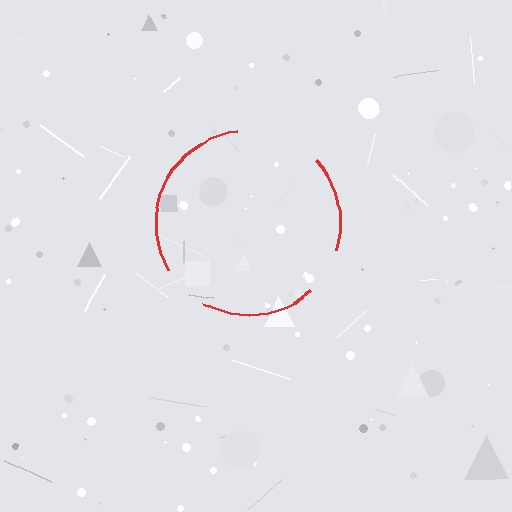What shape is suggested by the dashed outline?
The dashed outline suggests a circle.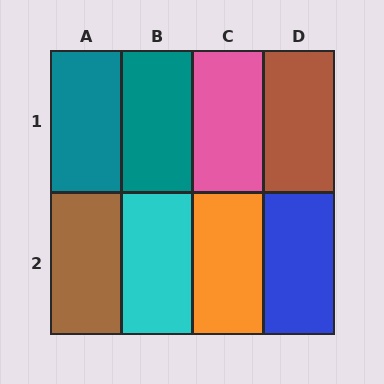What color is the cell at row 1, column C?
Pink.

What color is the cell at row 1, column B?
Teal.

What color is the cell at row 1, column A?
Teal.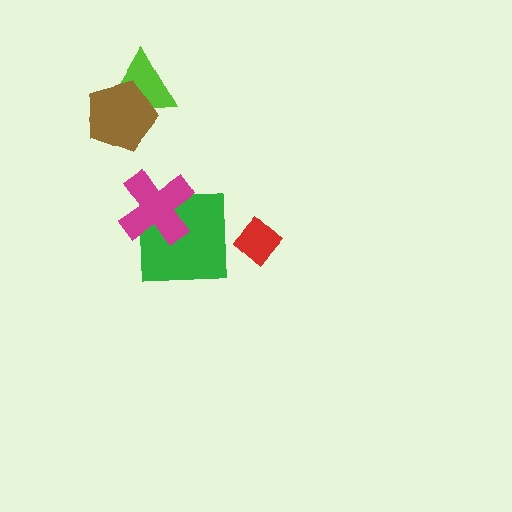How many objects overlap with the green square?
1 object overlaps with the green square.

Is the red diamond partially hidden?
No, no other shape covers it.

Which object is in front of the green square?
The magenta cross is in front of the green square.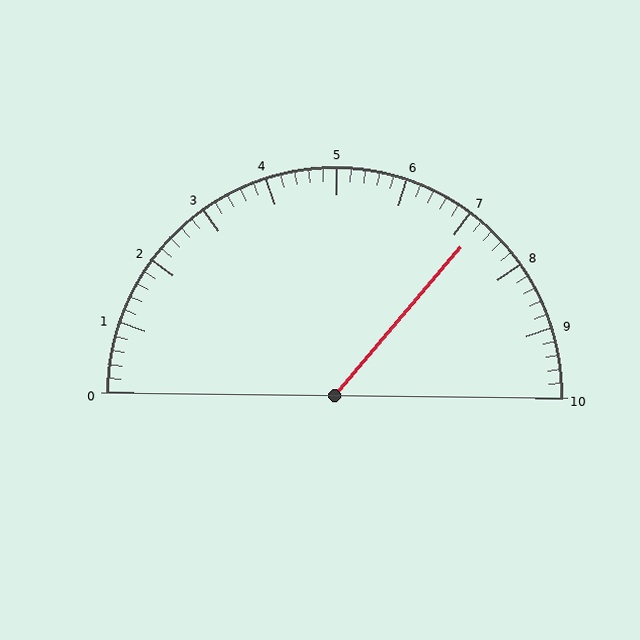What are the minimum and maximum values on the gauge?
The gauge ranges from 0 to 10.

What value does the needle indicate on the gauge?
The needle indicates approximately 7.2.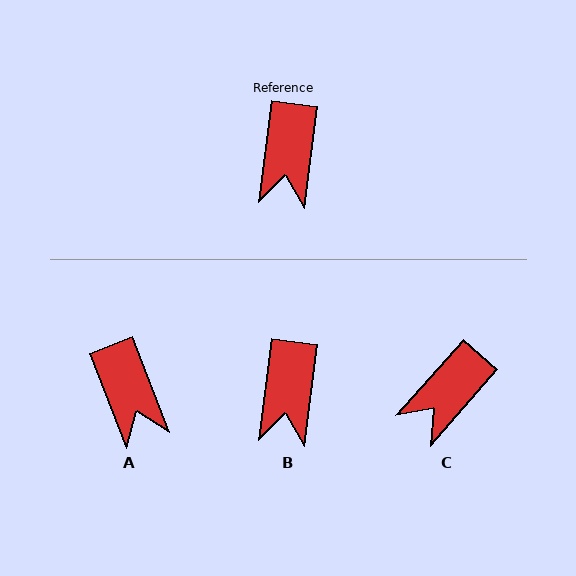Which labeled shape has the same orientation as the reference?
B.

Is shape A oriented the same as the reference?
No, it is off by about 29 degrees.